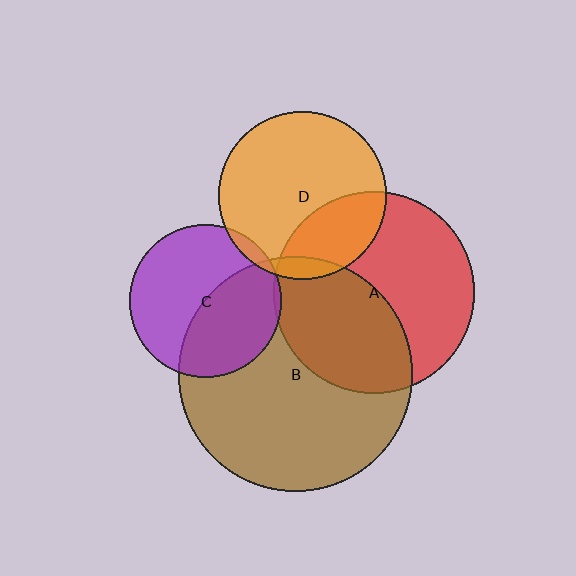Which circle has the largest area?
Circle B (brown).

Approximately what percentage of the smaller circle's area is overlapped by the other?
Approximately 5%.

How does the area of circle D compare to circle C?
Approximately 1.2 times.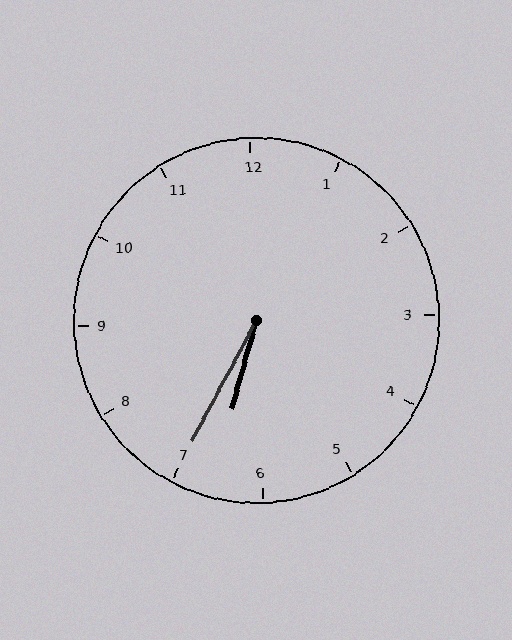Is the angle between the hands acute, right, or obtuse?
It is acute.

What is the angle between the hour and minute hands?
Approximately 12 degrees.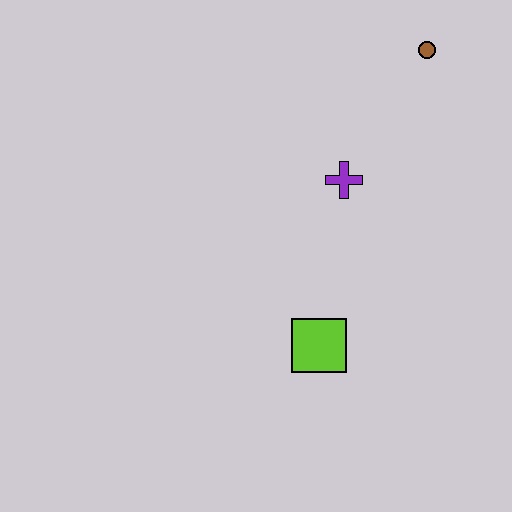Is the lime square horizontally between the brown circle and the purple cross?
No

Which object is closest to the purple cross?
The brown circle is closest to the purple cross.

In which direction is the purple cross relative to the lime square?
The purple cross is above the lime square.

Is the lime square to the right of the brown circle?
No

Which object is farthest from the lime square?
The brown circle is farthest from the lime square.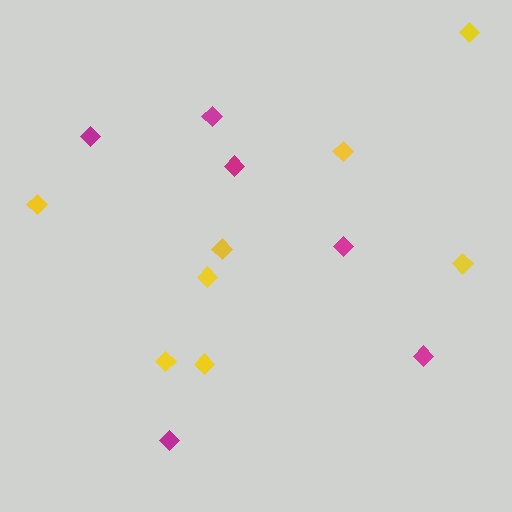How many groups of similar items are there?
There are 2 groups: one group of magenta diamonds (6) and one group of yellow diamonds (8).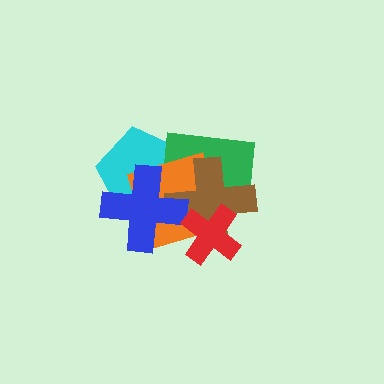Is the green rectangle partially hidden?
Yes, it is partially covered by another shape.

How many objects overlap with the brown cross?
5 objects overlap with the brown cross.